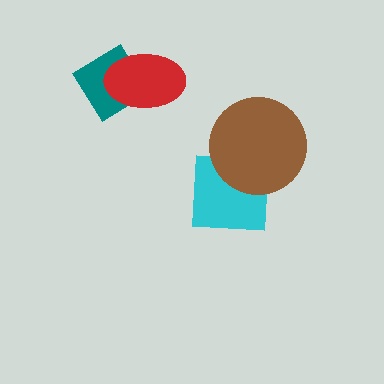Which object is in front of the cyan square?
The brown circle is in front of the cyan square.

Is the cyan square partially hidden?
Yes, it is partially covered by another shape.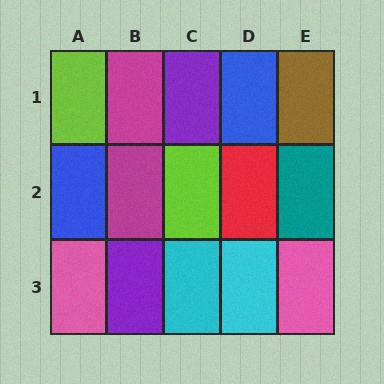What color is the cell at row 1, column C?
Purple.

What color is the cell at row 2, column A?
Blue.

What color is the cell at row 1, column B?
Magenta.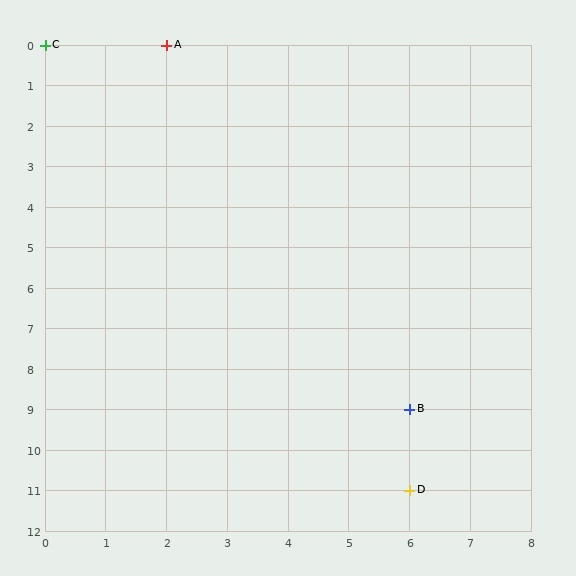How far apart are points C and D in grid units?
Points C and D are 6 columns and 11 rows apart (about 12.5 grid units diagonally).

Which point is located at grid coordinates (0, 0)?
Point C is at (0, 0).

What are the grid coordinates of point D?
Point D is at grid coordinates (6, 11).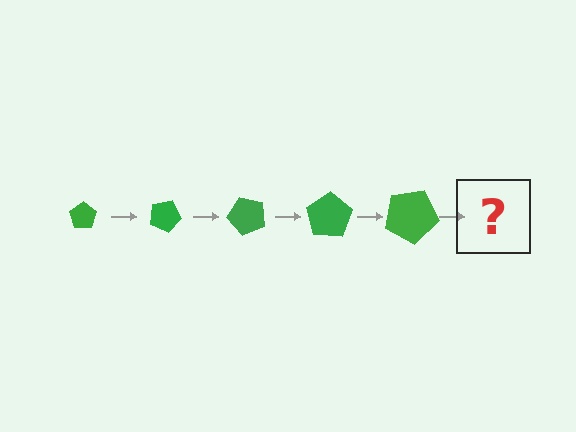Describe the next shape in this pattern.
It should be a pentagon, larger than the previous one and rotated 125 degrees from the start.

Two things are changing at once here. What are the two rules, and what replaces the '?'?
The two rules are that the pentagon grows larger each step and it rotates 25 degrees each step. The '?' should be a pentagon, larger than the previous one and rotated 125 degrees from the start.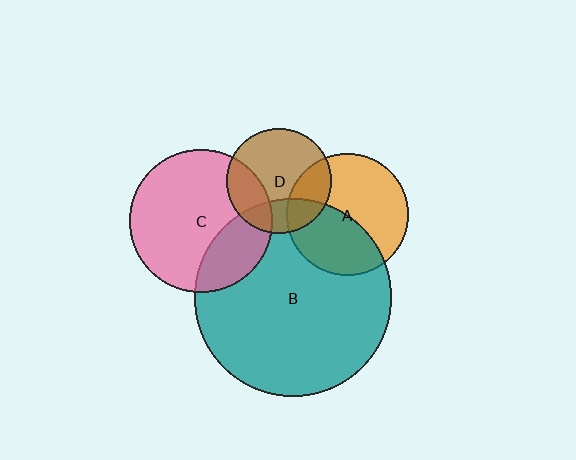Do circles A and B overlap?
Yes.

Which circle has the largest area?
Circle B (teal).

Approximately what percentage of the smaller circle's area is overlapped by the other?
Approximately 45%.